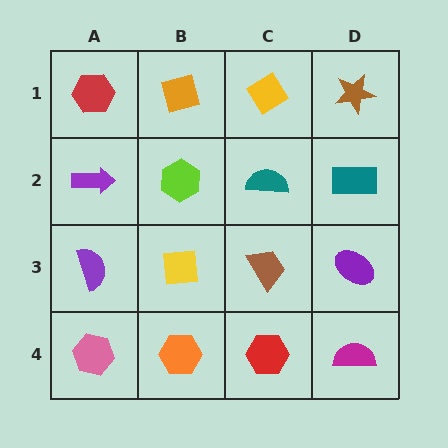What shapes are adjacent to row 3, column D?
A teal rectangle (row 2, column D), a magenta semicircle (row 4, column D), a brown trapezoid (row 3, column C).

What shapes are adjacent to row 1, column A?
A purple arrow (row 2, column A), an orange square (row 1, column B).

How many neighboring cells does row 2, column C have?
4.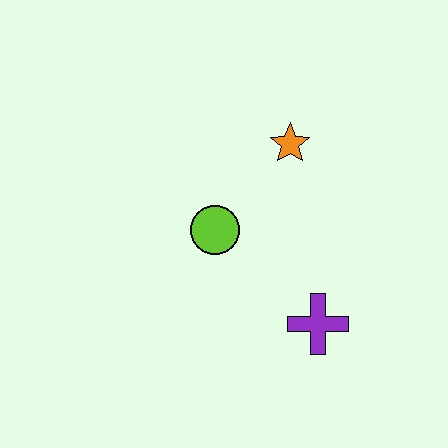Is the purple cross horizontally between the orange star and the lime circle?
No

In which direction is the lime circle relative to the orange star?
The lime circle is below the orange star.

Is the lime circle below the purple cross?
No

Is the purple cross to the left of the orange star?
No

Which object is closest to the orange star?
The lime circle is closest to the orange star.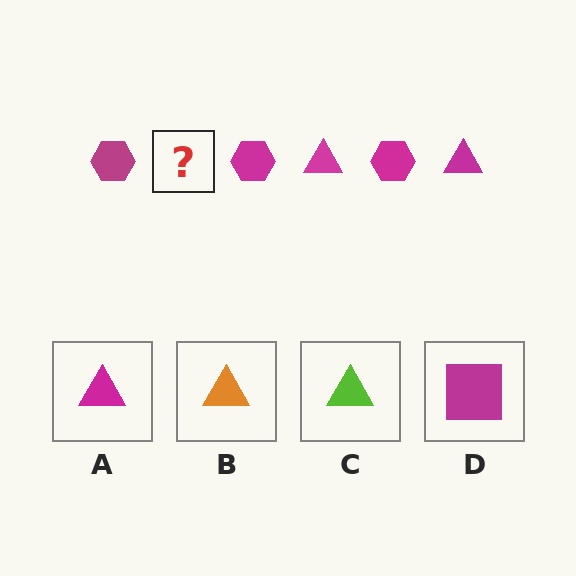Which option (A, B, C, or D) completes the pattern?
A.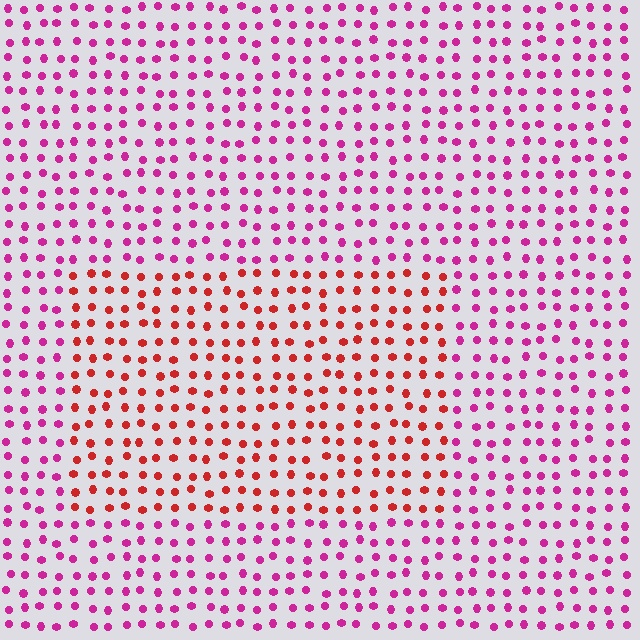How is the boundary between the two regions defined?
The boundary is defined purely by a slight shift in hue (about 41 degrees). Spacing, size, and orientation are identical on both sides.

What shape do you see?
I see a rectangle.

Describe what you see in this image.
The image is filled with small magenta elements in a uniform arrangement. A rectangle-shaped region is visible where the elements are tinted to a slightly different hue, forming a subtle color boundary.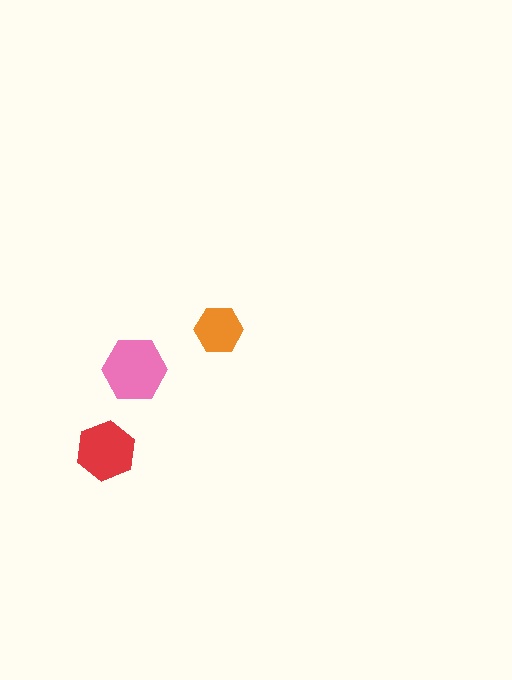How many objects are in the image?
There are 3 objects in the image.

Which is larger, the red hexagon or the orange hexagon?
The red one.